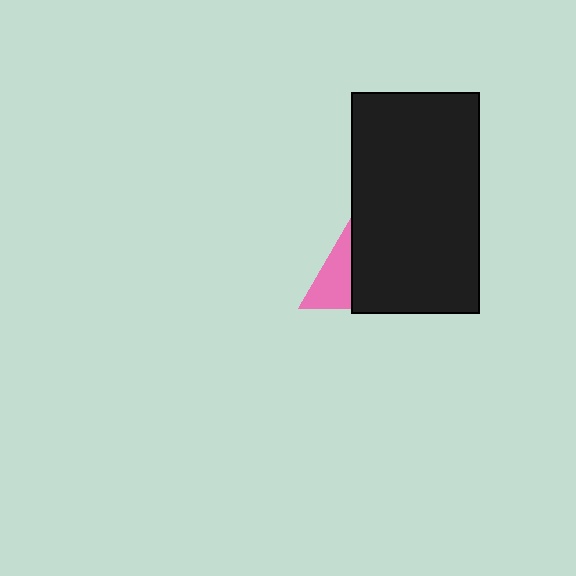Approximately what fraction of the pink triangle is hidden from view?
Roughly 51% of the pink triangle is hidden behind the black rectangle.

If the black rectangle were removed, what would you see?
You would see the complete pink triangle.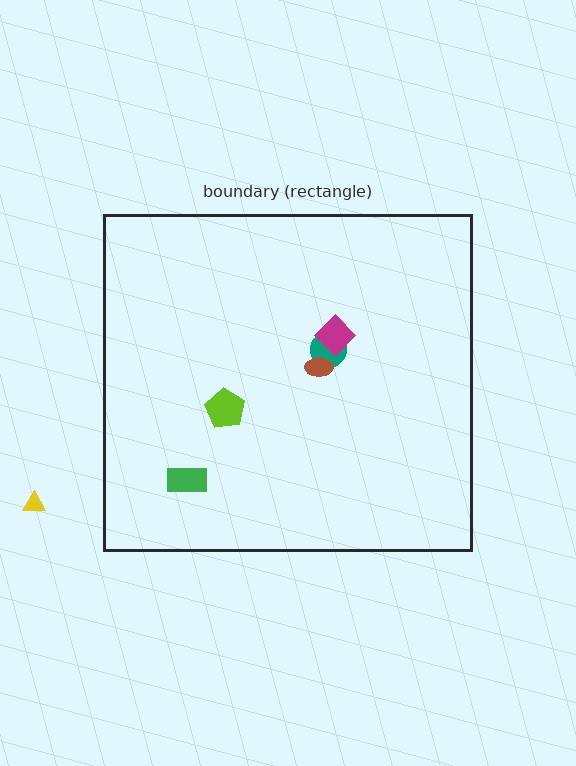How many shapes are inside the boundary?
5 inside, 1 outside.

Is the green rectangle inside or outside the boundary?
Inside.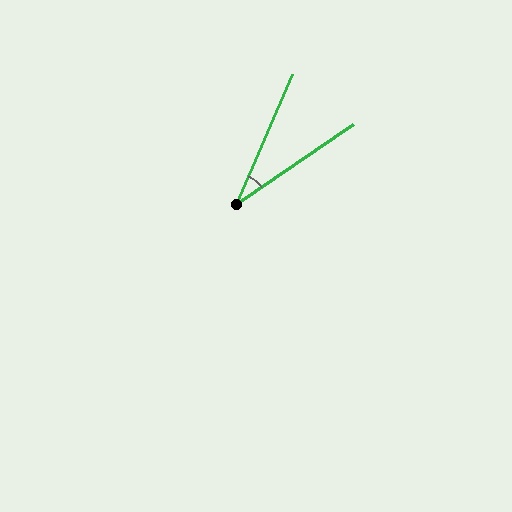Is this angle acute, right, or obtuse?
It is acute.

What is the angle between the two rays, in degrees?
Approximately 32 degrees.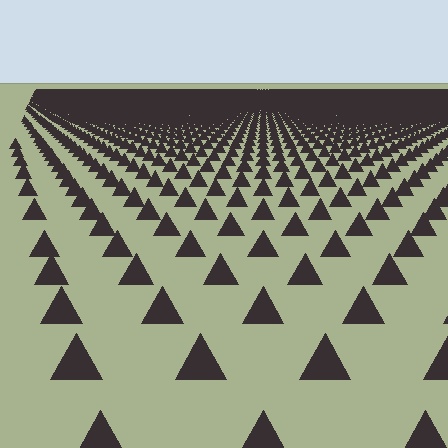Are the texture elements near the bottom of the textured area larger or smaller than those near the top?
Larger. Near the bottom, elements are closer to the viewer and appear at a bigger on-screen size.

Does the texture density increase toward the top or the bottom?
Density increases toward the top.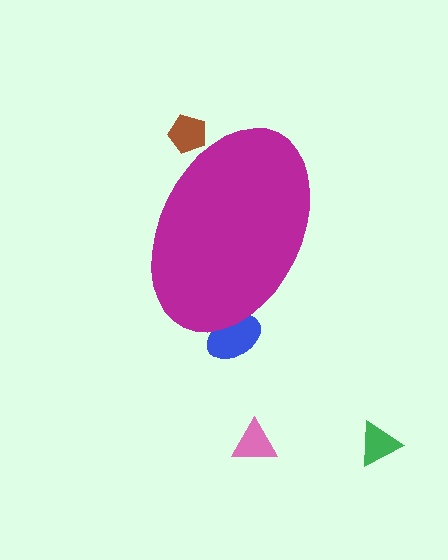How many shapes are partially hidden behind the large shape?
2 shapes are partially hidden.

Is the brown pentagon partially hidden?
Yes, the brown pentagon is partially hidden behind the magenta ellipse.